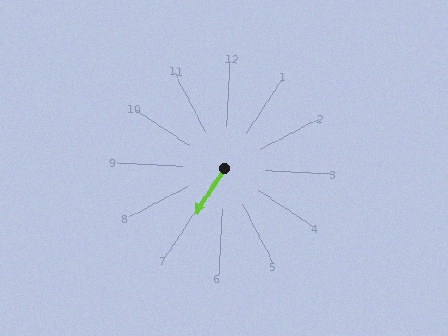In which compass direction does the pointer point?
Southwest.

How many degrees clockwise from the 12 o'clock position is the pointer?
Approximately 210 degrees.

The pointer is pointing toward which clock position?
Roughly 7 o'clock.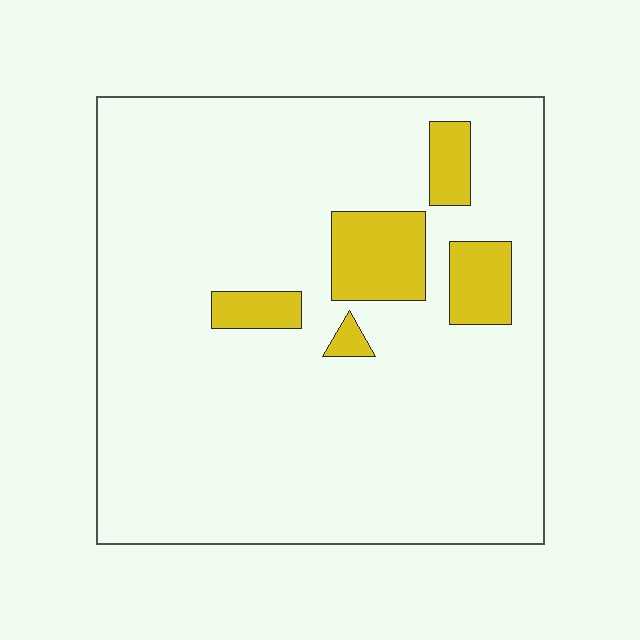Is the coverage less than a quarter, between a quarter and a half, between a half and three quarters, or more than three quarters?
Less than a quarter.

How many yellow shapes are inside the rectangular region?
5.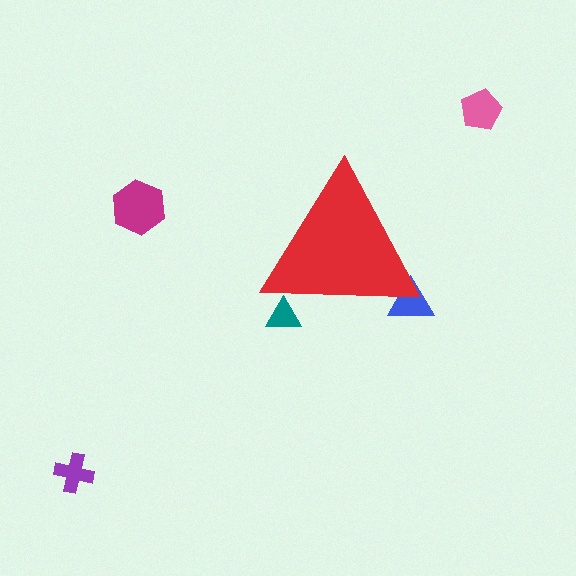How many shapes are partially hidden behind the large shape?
2 shapes are partially hidden.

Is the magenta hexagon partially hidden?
No, the magenta hexagon is fully visible.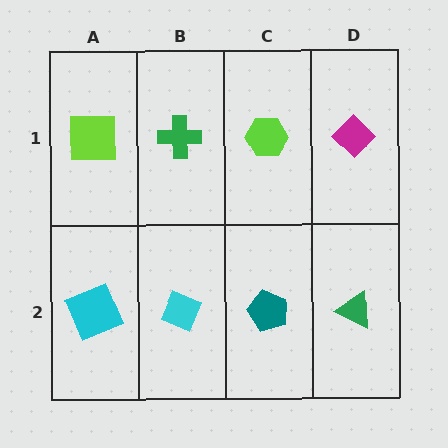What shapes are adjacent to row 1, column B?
A cyan diamond (row 2, column B), a lime square (row 1, column A), a lime hexagon (row 1, column C).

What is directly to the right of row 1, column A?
A green cross.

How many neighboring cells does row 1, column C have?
3.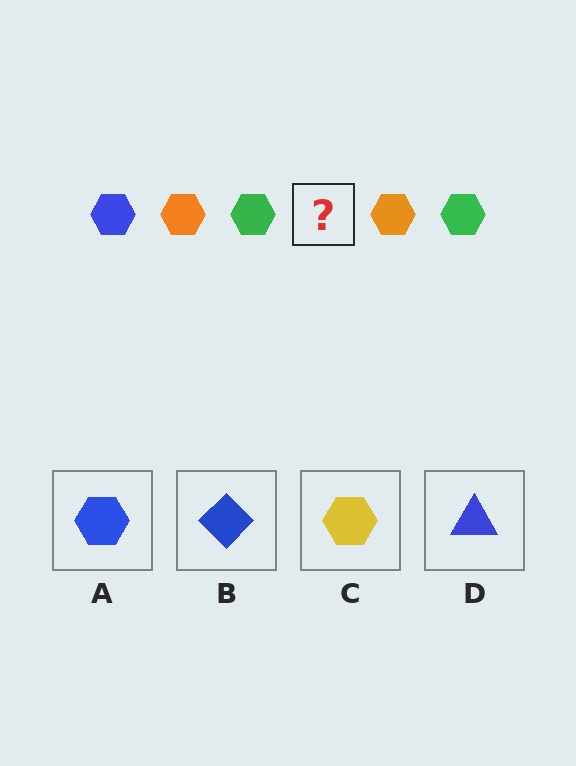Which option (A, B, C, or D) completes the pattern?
A.